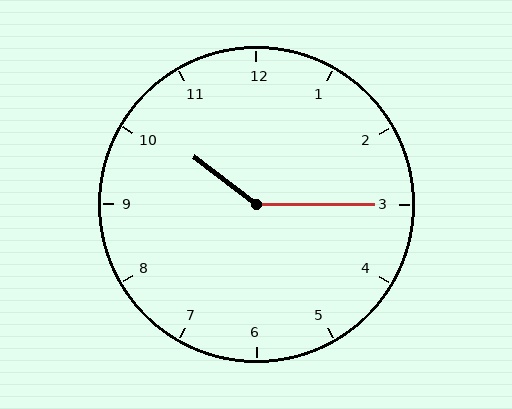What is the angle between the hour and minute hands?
Approximately 142 degrees.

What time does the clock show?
10:15.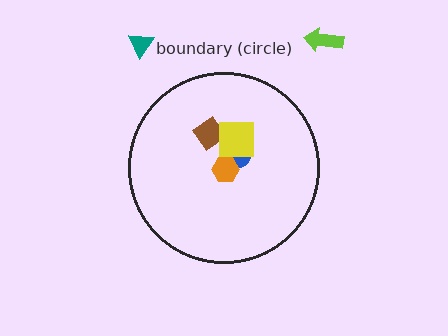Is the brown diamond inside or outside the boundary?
Inside.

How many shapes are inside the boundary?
4 inside, 2 outside.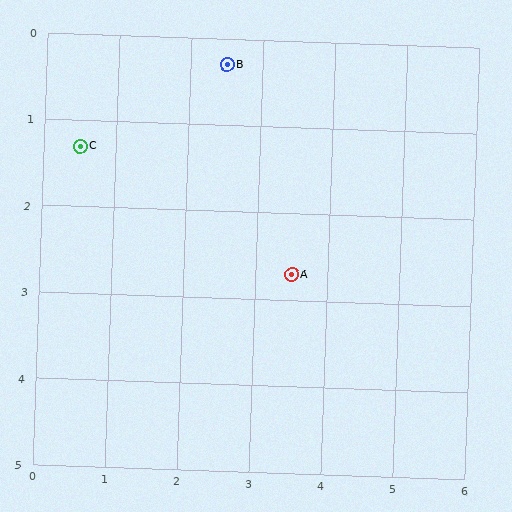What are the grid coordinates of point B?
Point B is at approximately (2.5, 0.3).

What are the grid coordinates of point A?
Point A is at approximately (3.5, 2.7).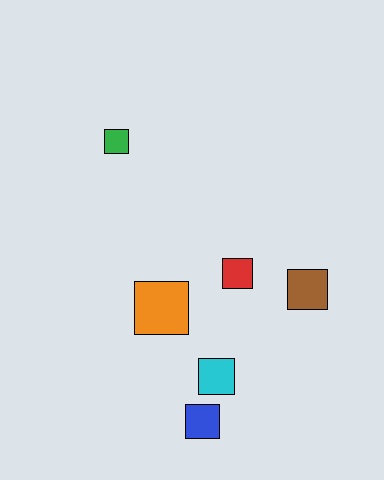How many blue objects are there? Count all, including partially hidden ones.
There is 1 blue object.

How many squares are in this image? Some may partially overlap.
There are 6 squares.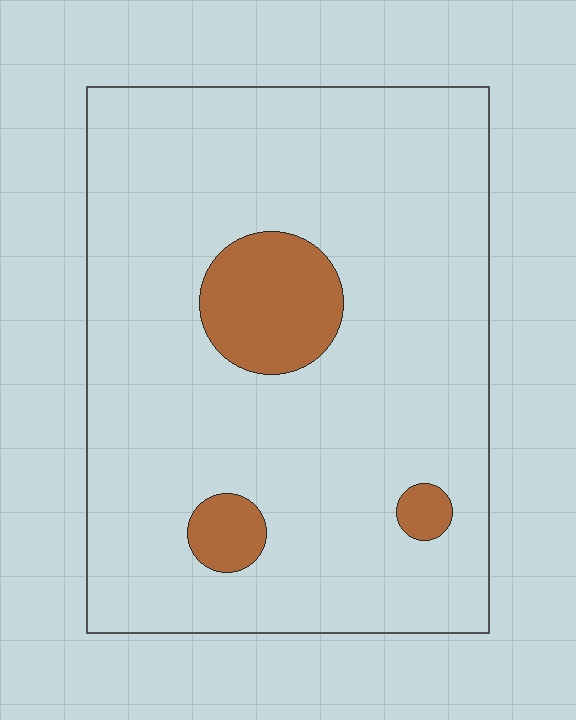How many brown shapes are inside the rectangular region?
3.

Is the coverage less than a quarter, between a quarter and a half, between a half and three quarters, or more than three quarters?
Less than a quarter.